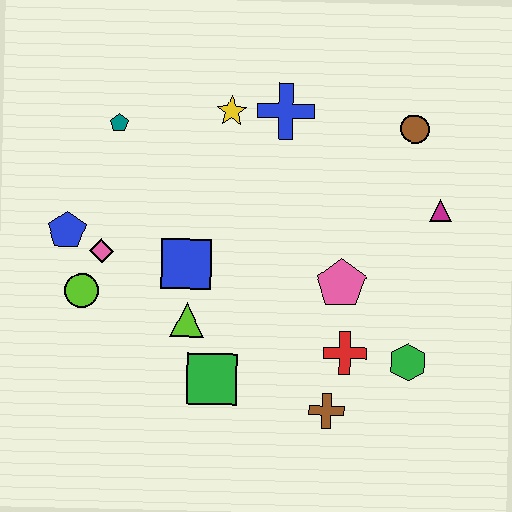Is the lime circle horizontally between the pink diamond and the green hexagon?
No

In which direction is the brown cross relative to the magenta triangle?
The brown cross is below the magenta triangle.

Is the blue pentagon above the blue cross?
No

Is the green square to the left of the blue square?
No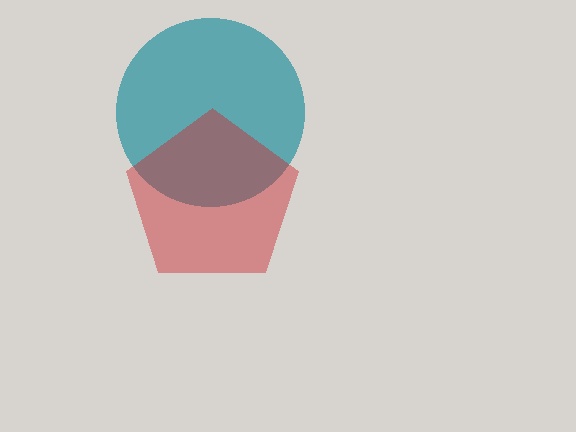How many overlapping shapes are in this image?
There are 2 overlapping shapes in the image.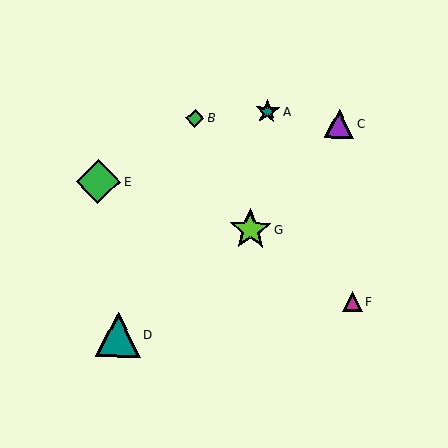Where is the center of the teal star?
The center of the teal star is at (267, 111).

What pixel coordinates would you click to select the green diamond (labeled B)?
Click at (195, 118) to select the green diamond B.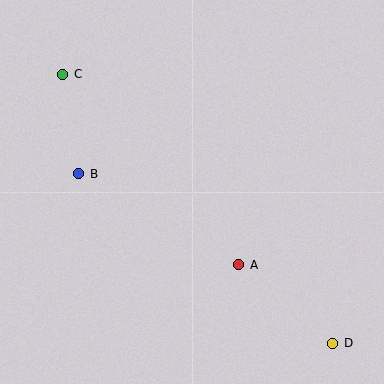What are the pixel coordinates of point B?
Point B is at (79, 174).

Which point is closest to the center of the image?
Point A at (239, 265) is closest to the center.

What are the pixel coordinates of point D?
Point D is at (332, 343).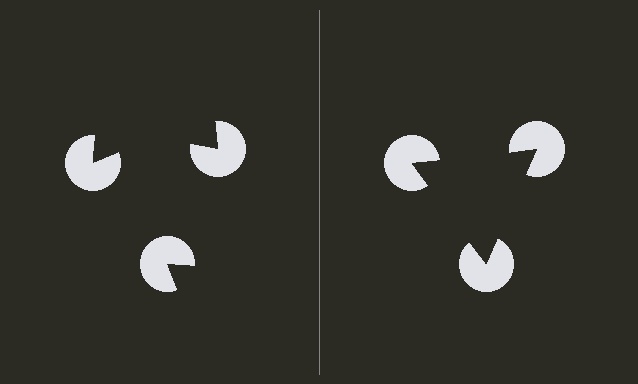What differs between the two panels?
The pac-man discs are positioned identically on both sides; only the wedge orientations differ. On the right they align to a triangle; on the left they are misaligned.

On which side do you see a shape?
An illusory triangle appears on the right side. On the left side the wedge cuts are rotated, so no coherent shape forms.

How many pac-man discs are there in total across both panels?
6 — 3 on each side.